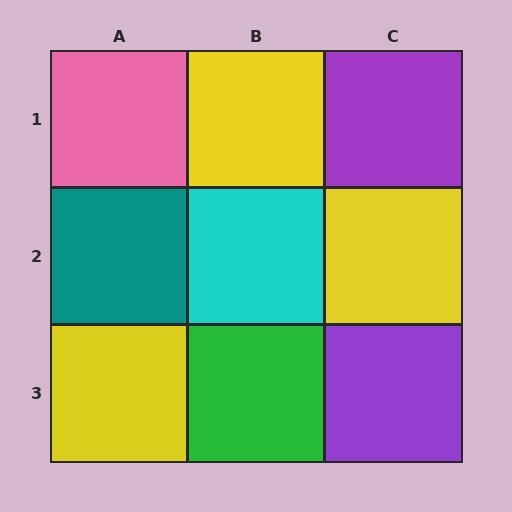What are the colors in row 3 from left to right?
Yellow, green, purple.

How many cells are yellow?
3 cells are yellow.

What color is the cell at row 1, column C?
Purple.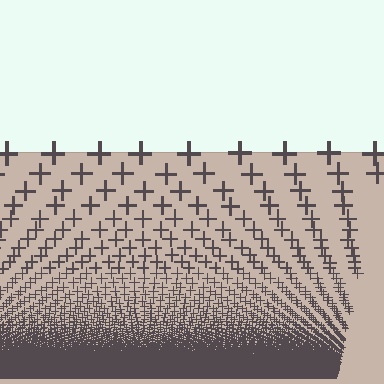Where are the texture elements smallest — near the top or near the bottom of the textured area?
Near the bottom.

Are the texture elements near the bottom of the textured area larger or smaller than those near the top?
Smaller. The gradient is inverted — elements near the bottom are smaller and denser.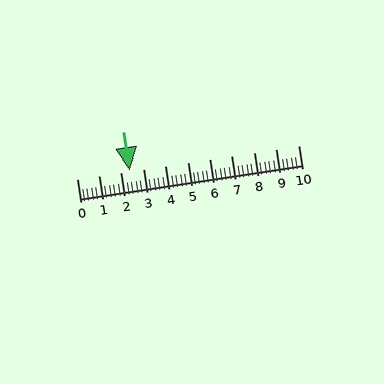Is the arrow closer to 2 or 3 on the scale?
The arrow is closer to 2.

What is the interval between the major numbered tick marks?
The major tick marks are spaced 1 units apart.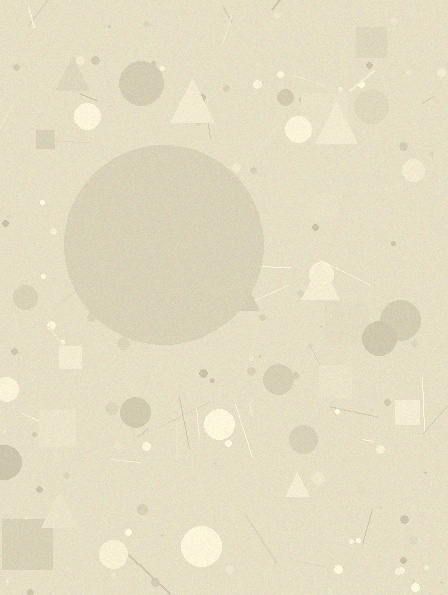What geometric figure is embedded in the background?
A circle is embedded in the background.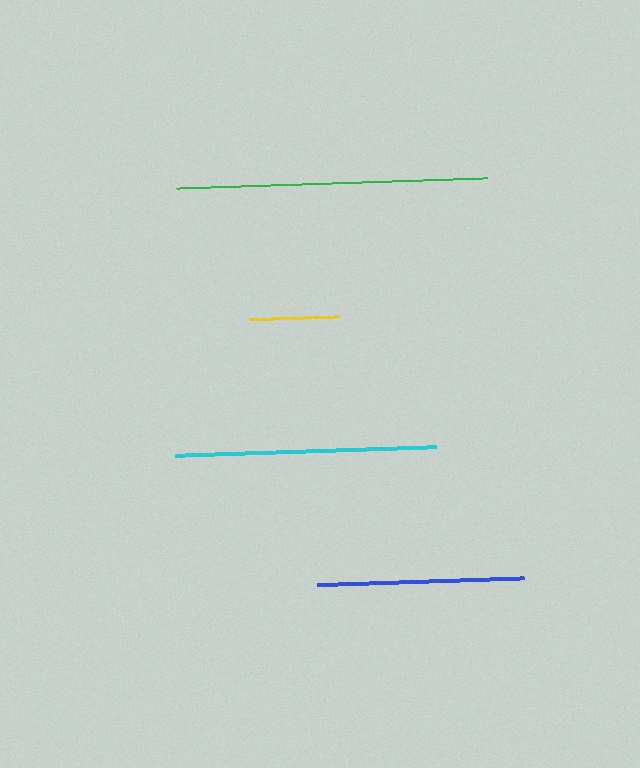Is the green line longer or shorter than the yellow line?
The green line is longer than the yellow line.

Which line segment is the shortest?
The yellow line is the shortest at approximately 90 pixels.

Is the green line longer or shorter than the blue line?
The green line is longer than the blue line.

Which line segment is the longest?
The green line is the longest at approximately 311 pixels.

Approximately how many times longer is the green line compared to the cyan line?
The green line is approximately 1.2 times the length of the cyan line.